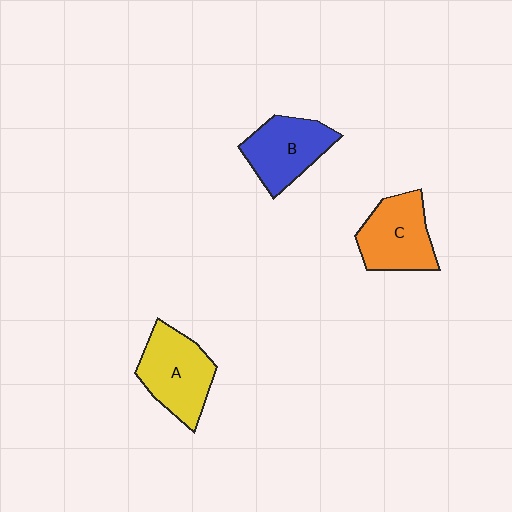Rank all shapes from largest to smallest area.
From largest to smallest: A (yellow), C (orange), B (blue).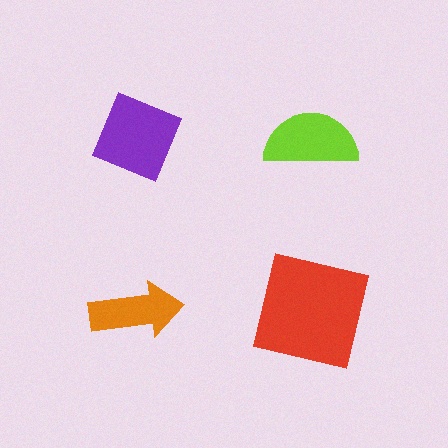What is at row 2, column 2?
A red square.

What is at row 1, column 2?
A lime semicircle.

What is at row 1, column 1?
A purple diamond.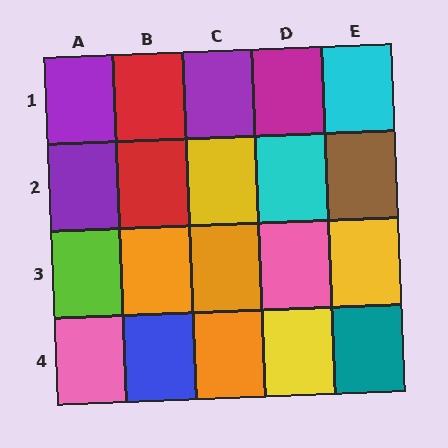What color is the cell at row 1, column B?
Red.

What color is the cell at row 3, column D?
Pink.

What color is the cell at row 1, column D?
Magenta.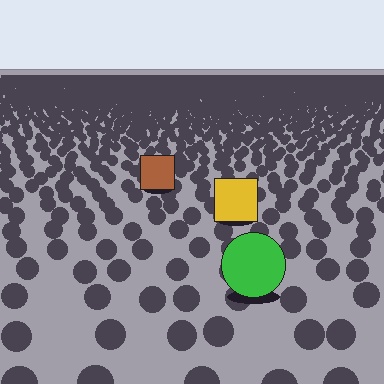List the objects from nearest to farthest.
From nearest to farthest: the green circle, the yellow square, the brown square.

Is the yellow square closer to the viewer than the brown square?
Yes. The yellow square is closer — you can tell from the texture gradient: the ground texture is coarser near it.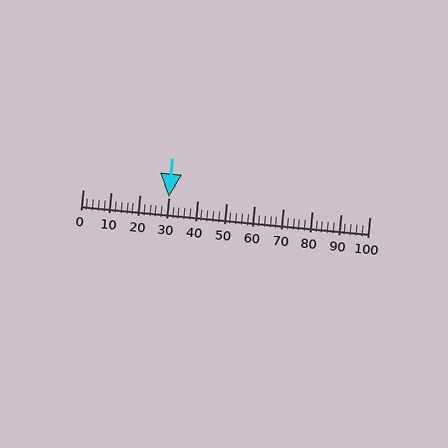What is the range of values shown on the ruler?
The ruler shows values from 0 to 100.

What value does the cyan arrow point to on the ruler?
The cyan arrow points to approximately 30.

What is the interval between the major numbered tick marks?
The major tick marks are spaced 10 units apart.